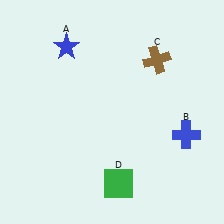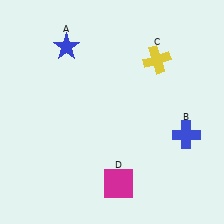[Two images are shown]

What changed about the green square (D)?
In Image 1, D is green. In Image 2, it changed to magenta.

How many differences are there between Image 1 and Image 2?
There are 2 differences between the two images.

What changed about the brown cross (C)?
In Image 1, C is brown. In Image 2, it changed to yellow.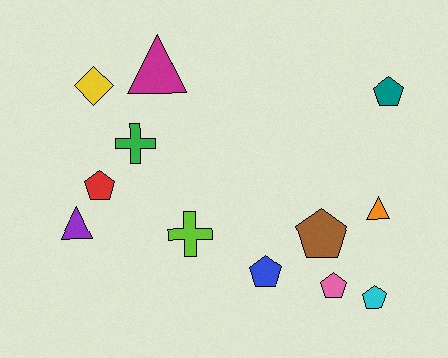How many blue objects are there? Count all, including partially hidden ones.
There is 1 blue object.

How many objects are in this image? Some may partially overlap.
There are 12 objects.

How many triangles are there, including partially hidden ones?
There are 3 triangles.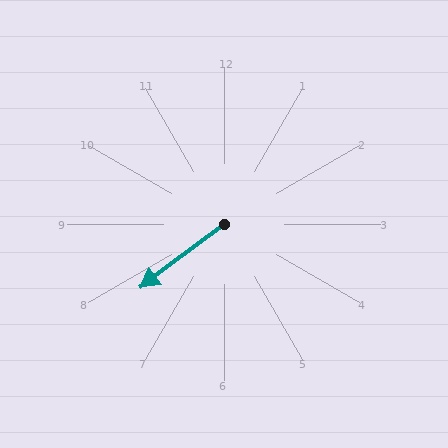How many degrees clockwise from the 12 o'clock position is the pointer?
Approximately 233 degrees.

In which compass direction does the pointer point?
Southwest.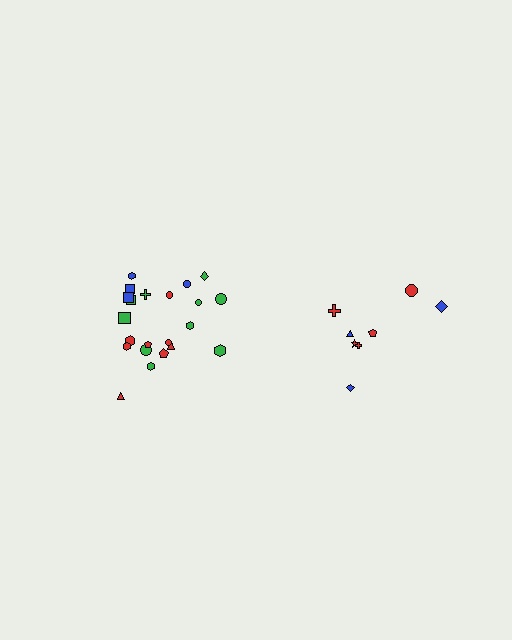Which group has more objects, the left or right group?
The left group.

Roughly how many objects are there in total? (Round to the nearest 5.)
Roughly 30 objects in total.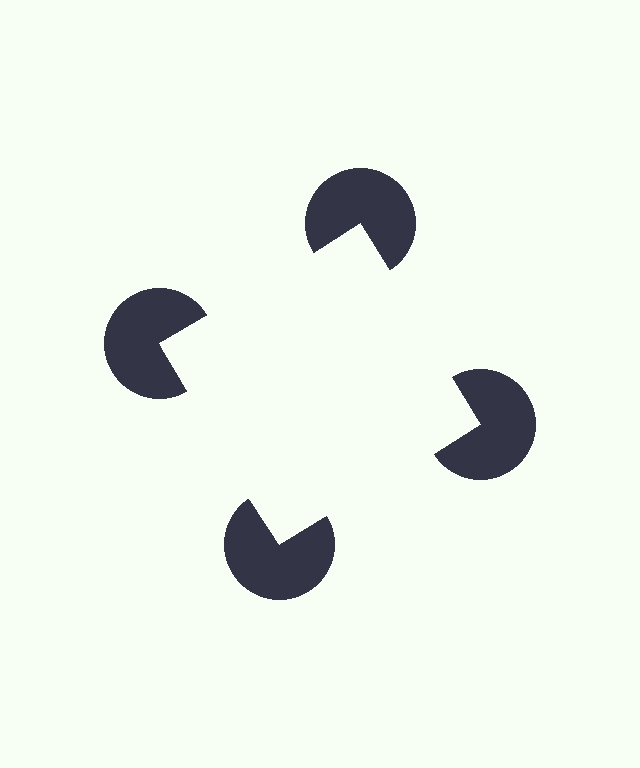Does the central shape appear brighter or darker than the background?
It typically appears slightly brighter than the background, even though no actual brightness change is drawn.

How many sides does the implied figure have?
4 sides.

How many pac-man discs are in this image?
There are 4 — one at each vertex of the illusory square.